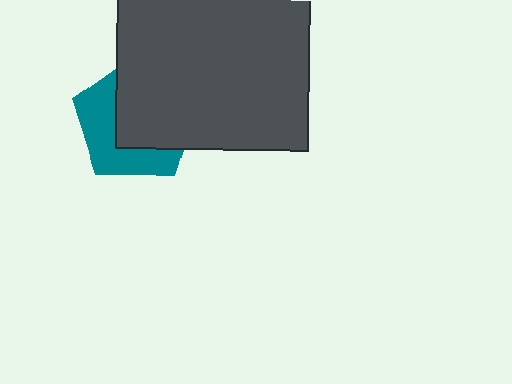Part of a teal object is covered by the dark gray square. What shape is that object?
It is a pentagon.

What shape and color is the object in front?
The object in front is a dark gray square.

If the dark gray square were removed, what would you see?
You would see the complete teal pentagon.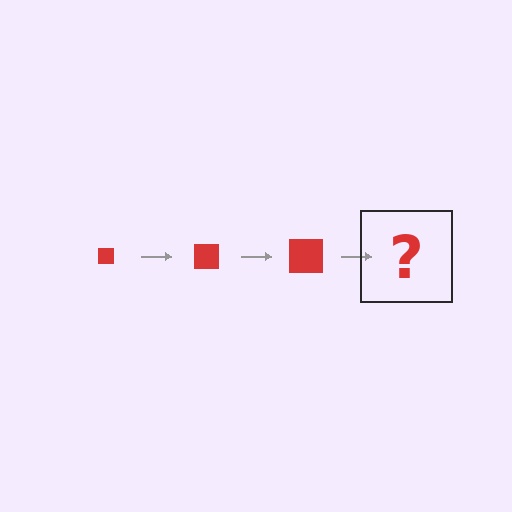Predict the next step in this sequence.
The next step is a red square, larger than the previous one.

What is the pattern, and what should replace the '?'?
The pattern is that the square gets progressively larger each step. The '?' should be a red square, larger than the previous one.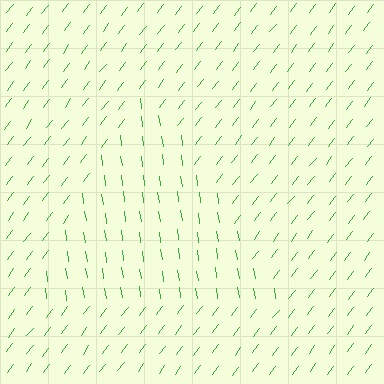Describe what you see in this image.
The image is filled with small green line segments. A triangle region in the image has lines oriented differently from the surrounding lines, creating a visible texture boundary.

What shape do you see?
I see a triangle.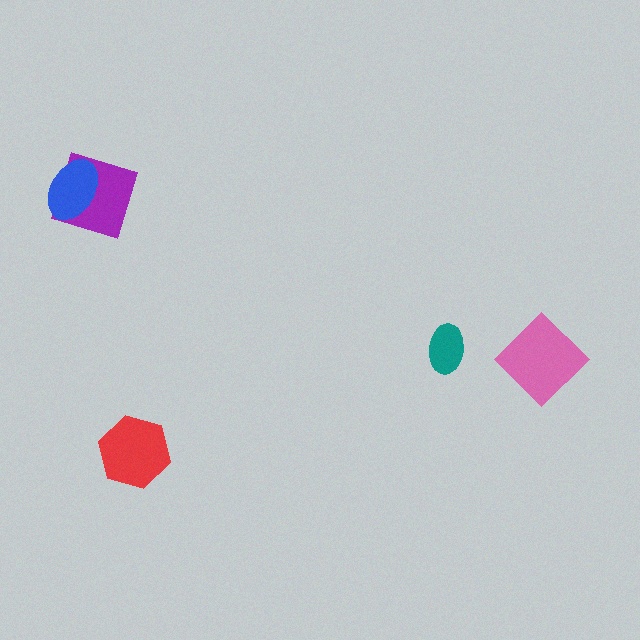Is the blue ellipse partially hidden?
No, no other shape covers it.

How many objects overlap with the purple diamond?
1 object overlaps with the purple diamond.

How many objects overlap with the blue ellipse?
1 object overlaps with the blue ellipse.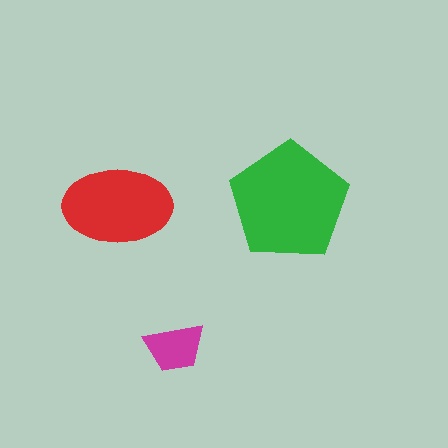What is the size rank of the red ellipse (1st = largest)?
2nd.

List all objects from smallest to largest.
The magenta trapezoid, the red ellipse, the green pentagon.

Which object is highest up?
The green pentagon is topmost.